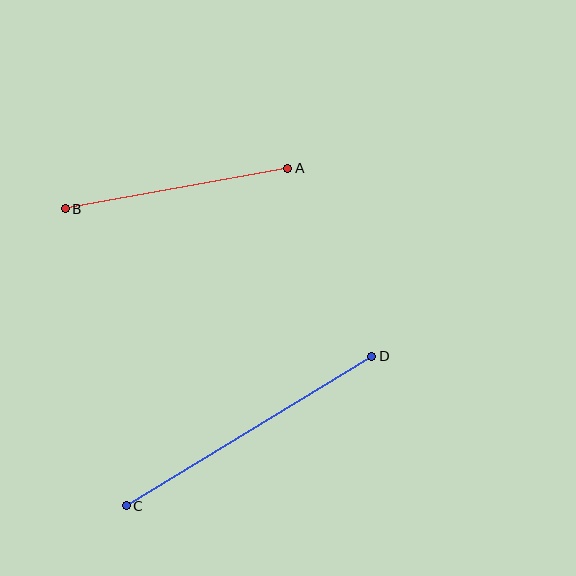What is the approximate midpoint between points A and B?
The midpoint is at approximately (177, 188) pixels.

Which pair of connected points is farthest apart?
Points C and D are farthest apart.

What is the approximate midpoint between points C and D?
The midpoint is at approximately (249, 431) pixels.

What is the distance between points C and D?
The distance is approximately 288 pixels.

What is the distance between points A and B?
The distance is approximately 226 pixels.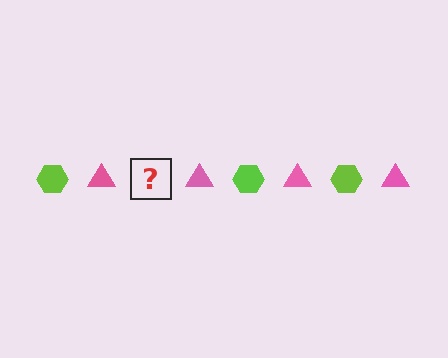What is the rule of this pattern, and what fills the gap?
The rule is that the pattern alternates between lime hexagon and pink triangle. The gap should be filled with a lime hexagon.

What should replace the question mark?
The question mark should be replaced with a lime hexagon.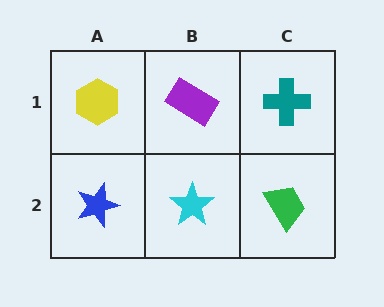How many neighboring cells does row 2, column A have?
2.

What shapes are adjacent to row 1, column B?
A cyan star (row 2, column B), a yellow hexagon (row 1, column A), a teal cross (row 1, column C).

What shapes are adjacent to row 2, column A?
A yellow hexagon (row 1, column A), a cyan star (row 2, column B).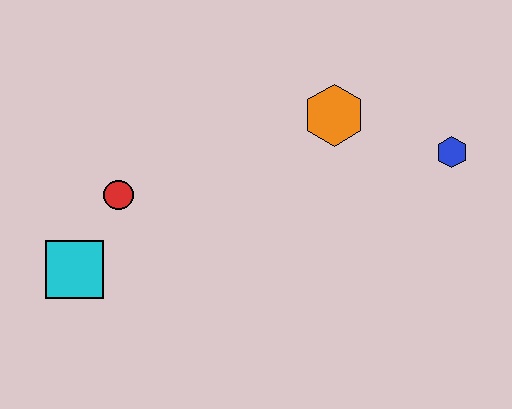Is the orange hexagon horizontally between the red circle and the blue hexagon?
Yes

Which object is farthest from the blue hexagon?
The cyan square is farthest from the blue hexagon.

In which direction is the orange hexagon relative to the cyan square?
The orange hexagon is to the right of the cyan square.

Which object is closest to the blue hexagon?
The orange hexagon is closest to the blue hexagon.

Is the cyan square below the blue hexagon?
Yes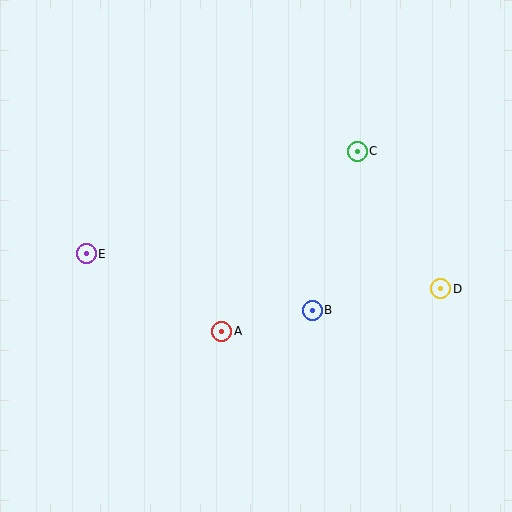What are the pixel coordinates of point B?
Point B is at (312, 310).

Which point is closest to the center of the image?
Point B at (312, 310) is closest to the center.